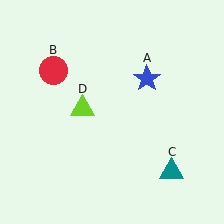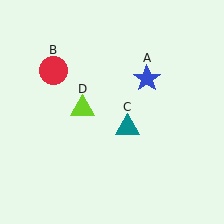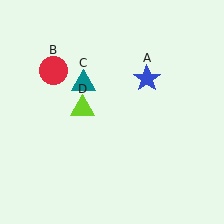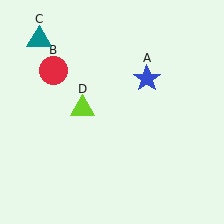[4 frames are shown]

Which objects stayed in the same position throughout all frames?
Blue star (object A) and red circle (object B) and lime triangle (object D) remained stationary.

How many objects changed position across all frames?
1 object changed position: teal triangle (object C).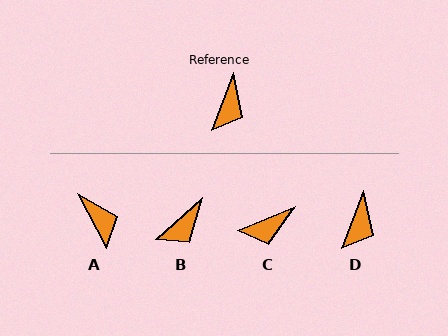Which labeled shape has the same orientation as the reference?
D.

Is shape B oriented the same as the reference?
No, it is off by about 28 degrees.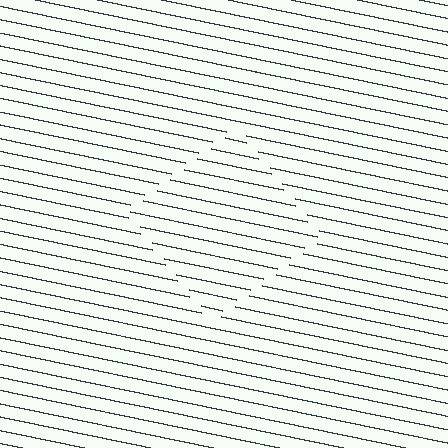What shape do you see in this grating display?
An illusory square. The interior of the shape contains the same grating, shifted by half a period — the contour is defined by the phase discontinuity where line-ends from the inner and outer gratings abut.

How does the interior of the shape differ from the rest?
The interior of the shape contains the same grating, shifted by half a period — the contour is defined by the phase discontinuity where line-ends from the inner and outer gratings abut.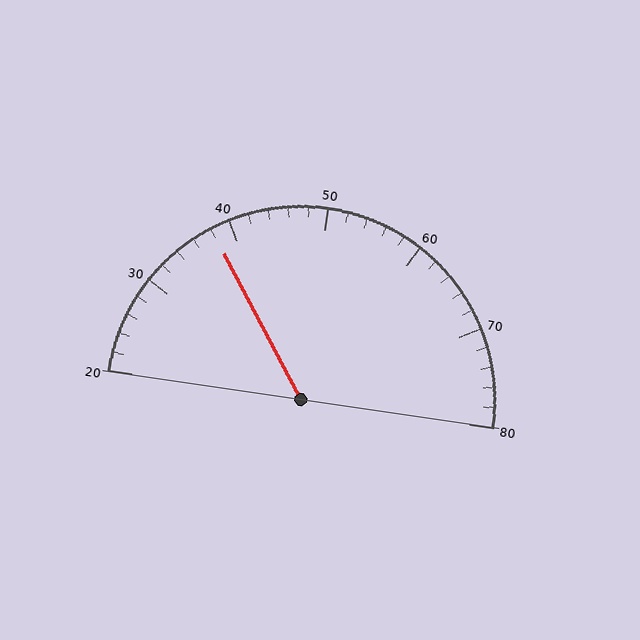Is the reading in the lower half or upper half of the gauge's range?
The reading is in the lower half of the range (20 to 80).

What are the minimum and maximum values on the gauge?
The gauge ranges from 20 to 80.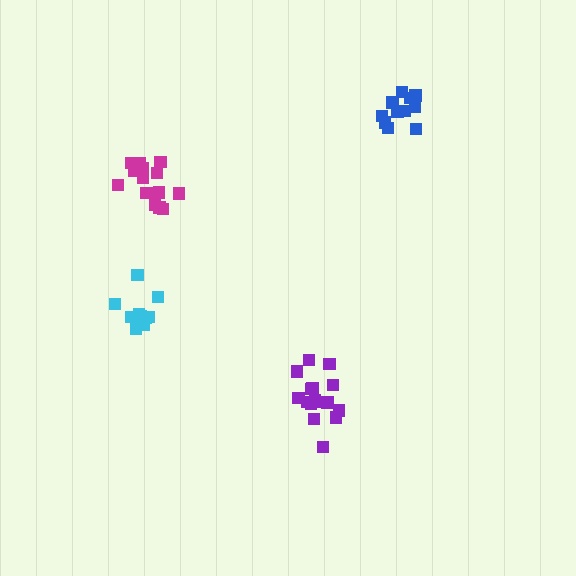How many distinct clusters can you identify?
There are 4 distinct clusters.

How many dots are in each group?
Group 1: 16 dots, Group 2: 14 dots, Group 3: 11 dots, Group 4: 11 dots (52 total).